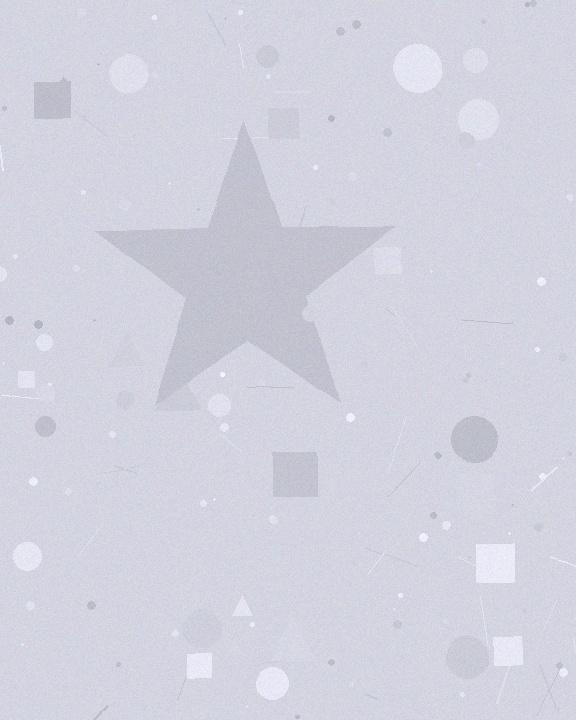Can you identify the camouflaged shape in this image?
The camouflaged shape is a star.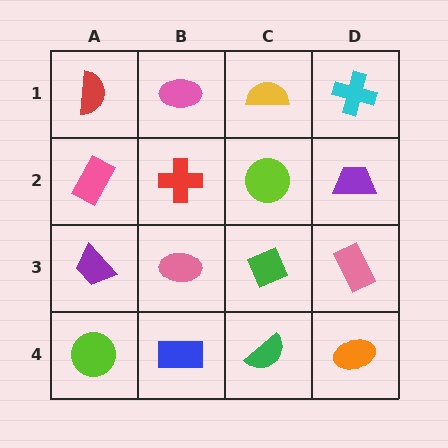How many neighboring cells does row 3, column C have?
4.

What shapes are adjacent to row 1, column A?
A pink rectangle (row 2, column A), a pink ellipse (row 1, column B).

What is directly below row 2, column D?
A pink rectangle.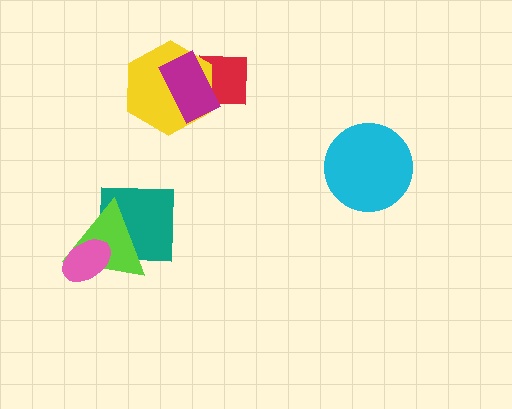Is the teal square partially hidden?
Yes, it is partially covered by another shape.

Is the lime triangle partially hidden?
Yes, it is partially covered by another shape.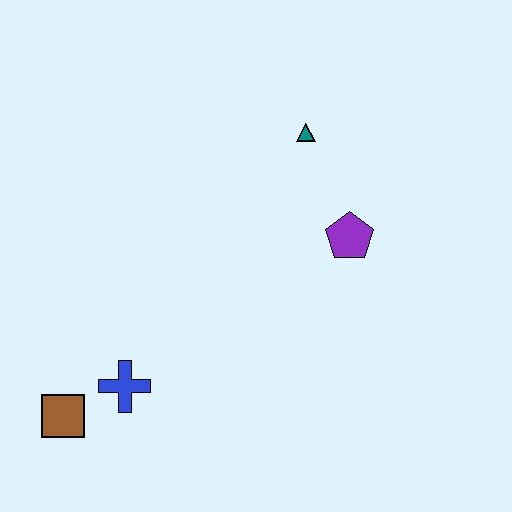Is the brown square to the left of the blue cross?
Yes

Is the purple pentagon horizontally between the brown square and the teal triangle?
No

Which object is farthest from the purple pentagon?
The brown square is farthest from the purple pentagon.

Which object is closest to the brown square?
The blue cross is closest to the brown square.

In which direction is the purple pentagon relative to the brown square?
The purple pentagon is to the right of the brown square.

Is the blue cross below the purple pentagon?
Yes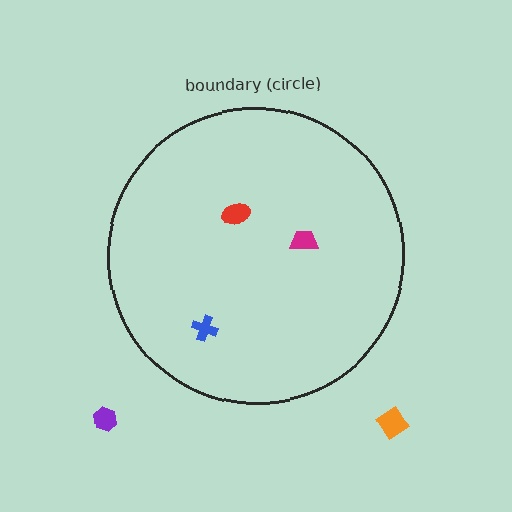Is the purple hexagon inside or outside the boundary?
Outside.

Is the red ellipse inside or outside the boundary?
Inside.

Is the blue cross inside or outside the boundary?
Inside.